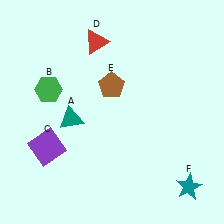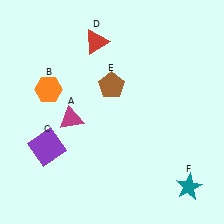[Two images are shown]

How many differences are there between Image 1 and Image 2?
There are 2 differences between the two images.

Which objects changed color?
A changed from teal to magenta. B changed from green to orange.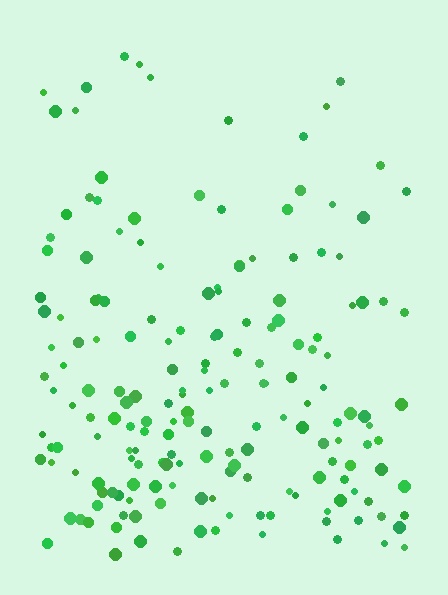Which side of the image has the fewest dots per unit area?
The top.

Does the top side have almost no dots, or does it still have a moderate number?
Still a moderate number, just noticeably fewer than the bottom.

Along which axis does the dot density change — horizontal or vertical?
Vertical.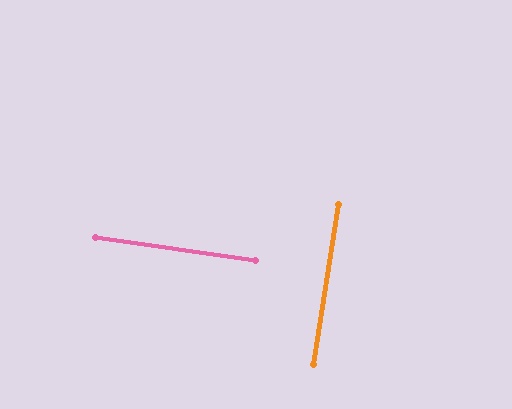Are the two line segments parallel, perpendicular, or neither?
Perpendicular — they meet at approximately 90°.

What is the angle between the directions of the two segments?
Approximately 90 degrees.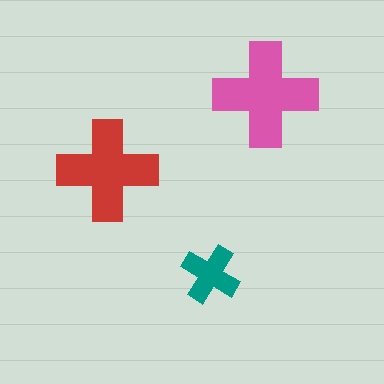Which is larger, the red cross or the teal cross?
The red one.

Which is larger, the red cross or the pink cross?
The pink one.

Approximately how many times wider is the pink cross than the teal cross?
About 2 times wider.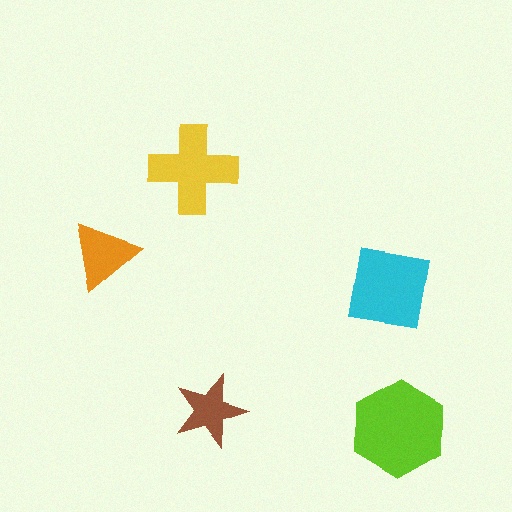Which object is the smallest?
The brown star.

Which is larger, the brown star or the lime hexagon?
The lime hexagon.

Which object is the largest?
The lime hexagon.